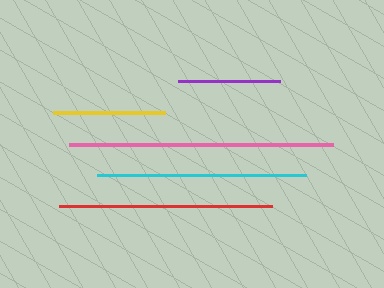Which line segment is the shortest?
The purple line is the shortest at approximately 102 pixels.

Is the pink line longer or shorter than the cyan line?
The pink line is longer than the cyan line.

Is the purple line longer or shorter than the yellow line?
The yellow line is longer than the purple line.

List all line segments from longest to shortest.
From longest to shortest: pink, red, cyan, yellow, purple.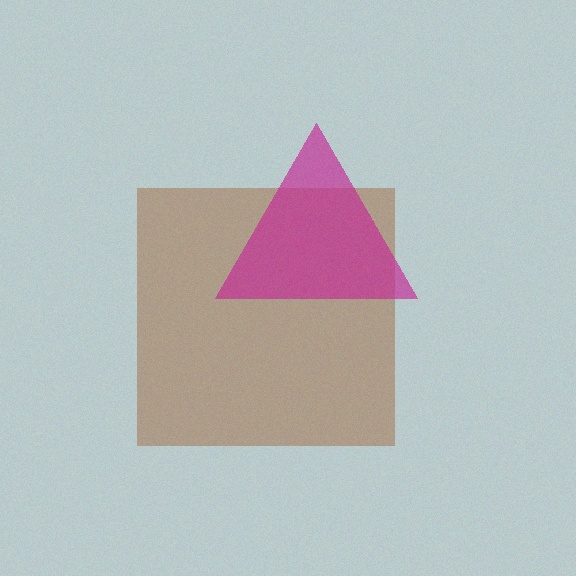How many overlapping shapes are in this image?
There are 2 overlapping shapes in the image.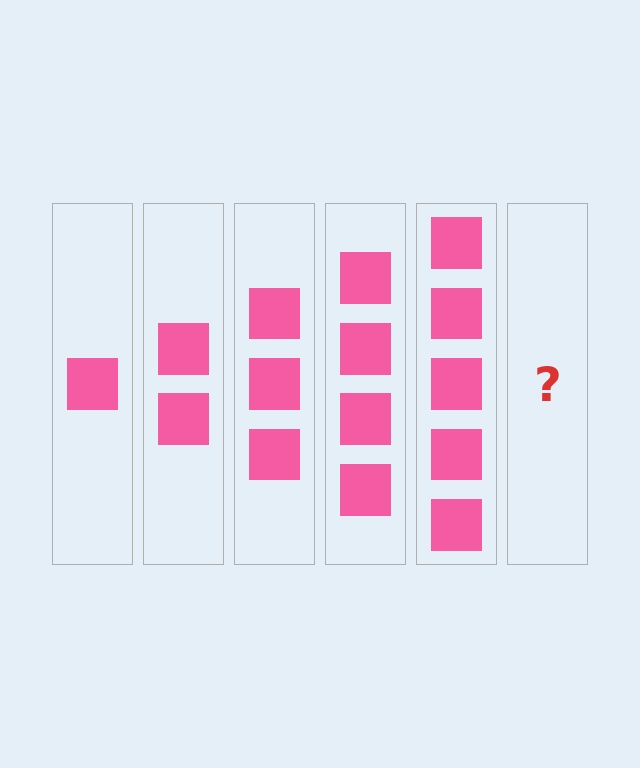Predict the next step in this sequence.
The next step is 6 squares.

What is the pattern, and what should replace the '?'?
The pattern is that each step adds one more square. The '?' should be 6 squares.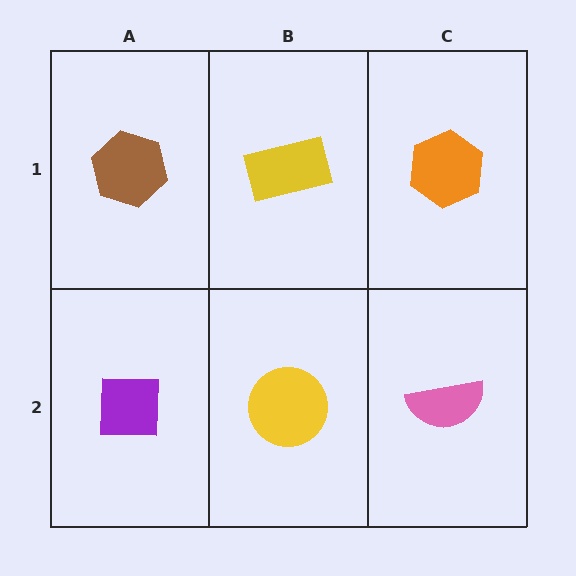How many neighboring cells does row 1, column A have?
2.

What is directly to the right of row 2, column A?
A yellow circle.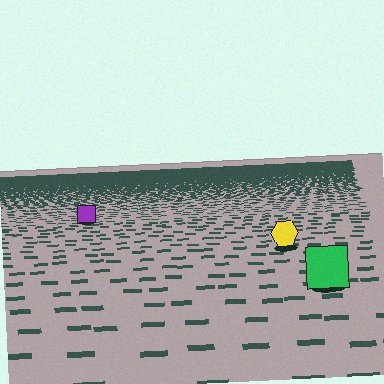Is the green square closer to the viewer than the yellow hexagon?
Yes. The green square is closer — you can tell from the texture gradient: the ground texture is coarser near it.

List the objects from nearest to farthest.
From nearest to farthest: the green square, the yellow hexagon, the purple square.